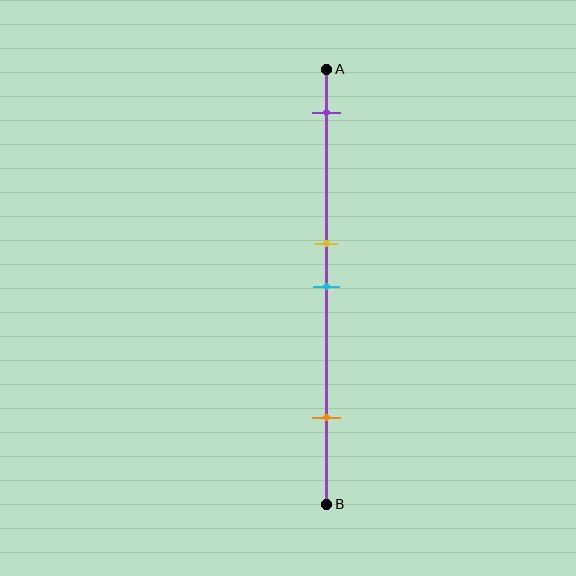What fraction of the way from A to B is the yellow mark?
The yellow mark is approximately 40% (0.4) of the way from A to B.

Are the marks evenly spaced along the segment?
No, the marks are not evenly spaced.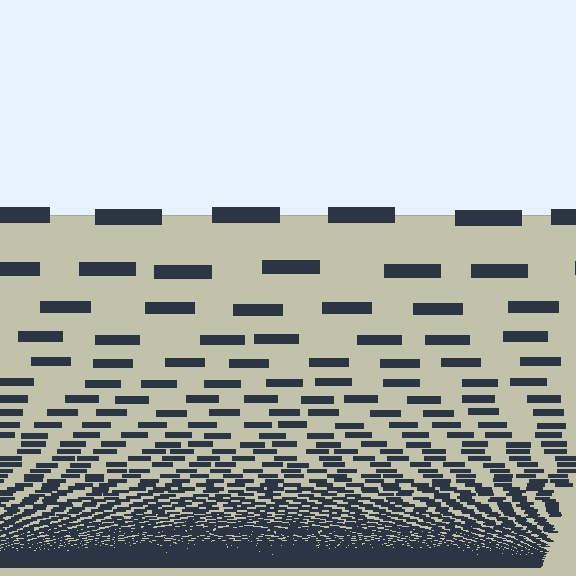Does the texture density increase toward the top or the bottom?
Density increases toward the bottom.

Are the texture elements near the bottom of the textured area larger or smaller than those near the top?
Smaller. The gradient is inverted — elements near the bottom are smaller and denser.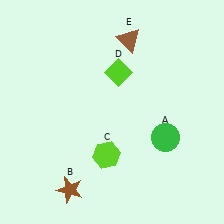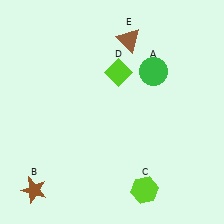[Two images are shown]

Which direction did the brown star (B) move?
The brown star (B) moved left.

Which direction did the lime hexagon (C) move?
The lime hexagon (C) moved right.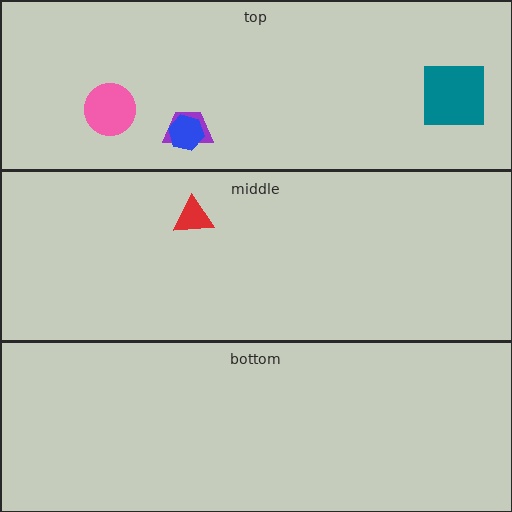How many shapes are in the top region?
4.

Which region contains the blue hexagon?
The top region.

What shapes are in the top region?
The purple trapezoid, the teal square, the pink circle, the blue hexagon.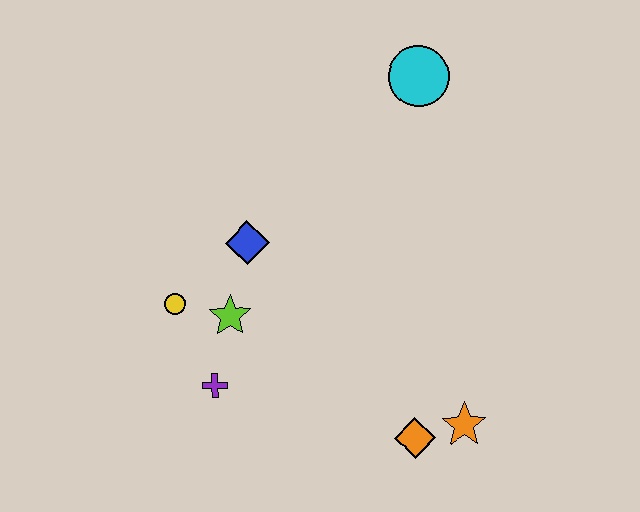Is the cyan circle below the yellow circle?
No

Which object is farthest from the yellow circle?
The cyan circle is farthest from the yellow circle.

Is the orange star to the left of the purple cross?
No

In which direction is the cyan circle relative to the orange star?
The cyan circle is above the orange star.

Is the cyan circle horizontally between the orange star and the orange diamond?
Yes